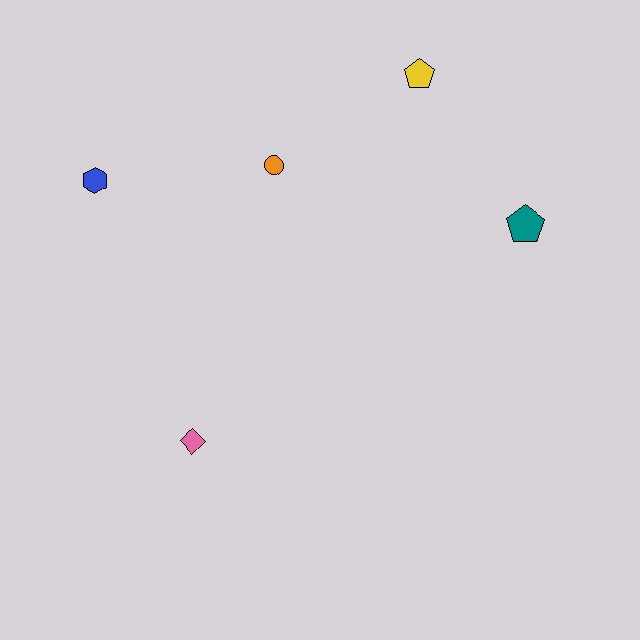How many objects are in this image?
There are 5 objects.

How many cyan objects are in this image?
There are no cyan objects.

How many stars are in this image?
There are no stars.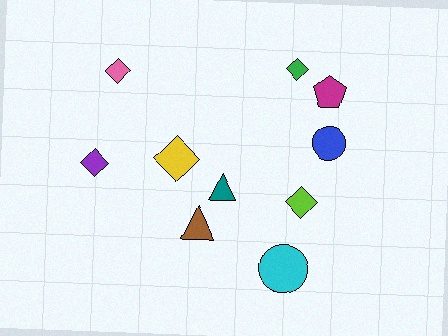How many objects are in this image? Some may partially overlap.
There are 10 objects.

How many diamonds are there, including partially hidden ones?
There are 5 diamonds.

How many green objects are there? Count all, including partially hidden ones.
There is 1 green object.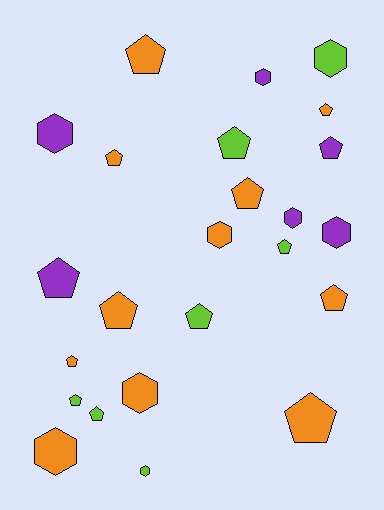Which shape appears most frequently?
Pentagon, with 15 objects.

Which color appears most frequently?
Orange, with 11 objects.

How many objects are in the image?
There are 24 objects.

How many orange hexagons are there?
There are 3 orange hexagons.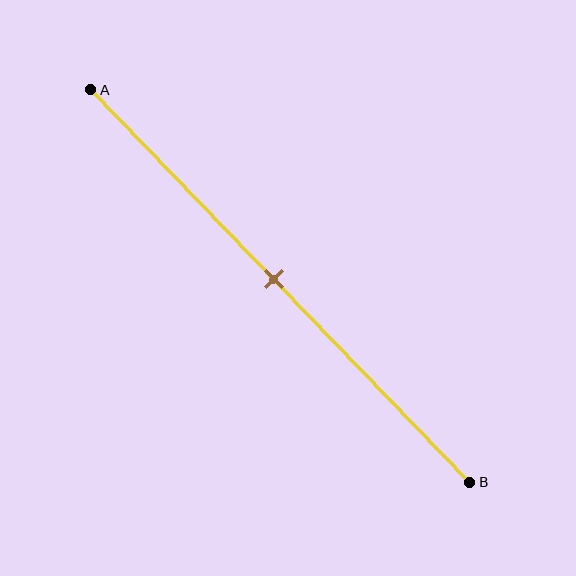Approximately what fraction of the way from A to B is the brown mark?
The brown mark is approximately 50% of the way from A to B.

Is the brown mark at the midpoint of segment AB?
Yes, the mark is approximately at the midpoint.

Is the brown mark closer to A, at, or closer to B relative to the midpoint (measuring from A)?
The brown mark is approximately at the midpoint of segment AB.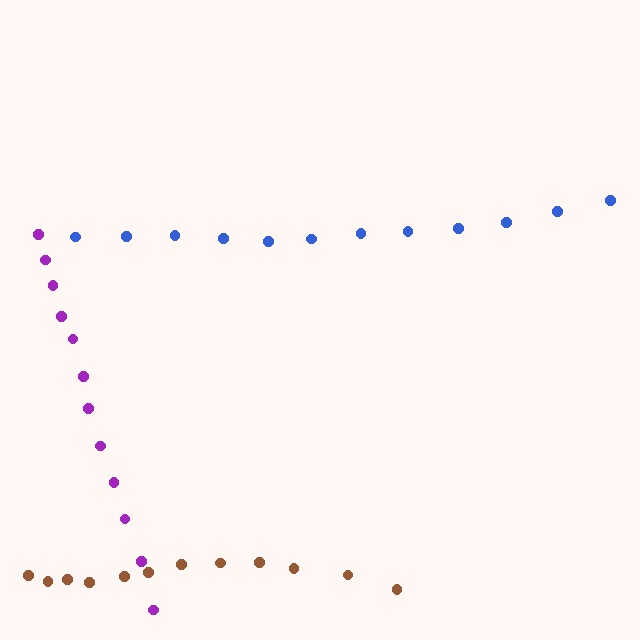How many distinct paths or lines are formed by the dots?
There are 3 distinct paths.